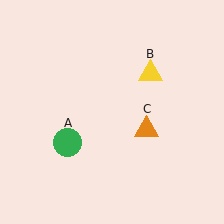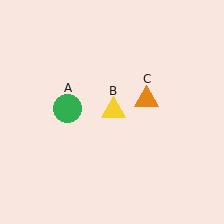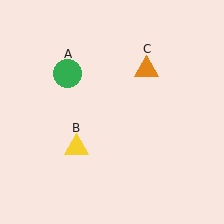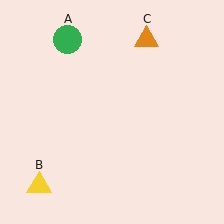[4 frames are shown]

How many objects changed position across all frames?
3 objects changed position: green circle (object A), yellow triangle (object B), orange triangle (object C).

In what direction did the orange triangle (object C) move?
The orange triangle (object C) moved up.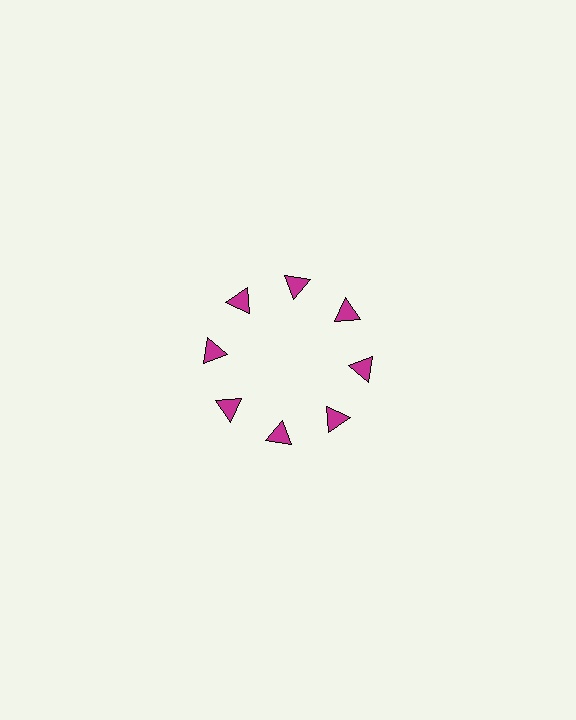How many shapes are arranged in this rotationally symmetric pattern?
There are 8 shapes, arranged in 8 groups of 1.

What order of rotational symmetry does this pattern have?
This pattern has 8-fold rotational symmetry.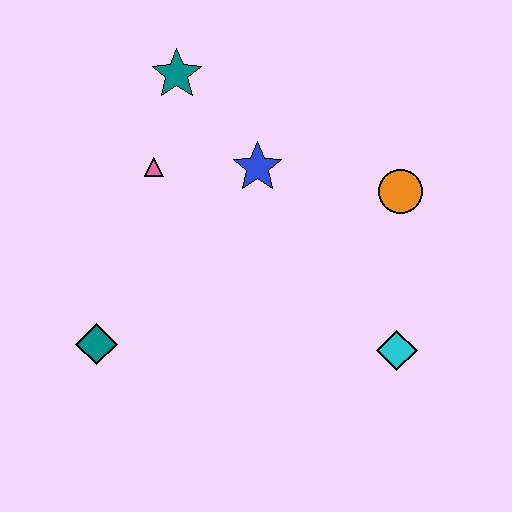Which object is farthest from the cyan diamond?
The teal star is farthest from the cyan diamond.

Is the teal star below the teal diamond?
No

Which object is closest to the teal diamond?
The pink triangle is closest to the teal diamond.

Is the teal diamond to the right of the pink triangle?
No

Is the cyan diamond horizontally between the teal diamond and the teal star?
No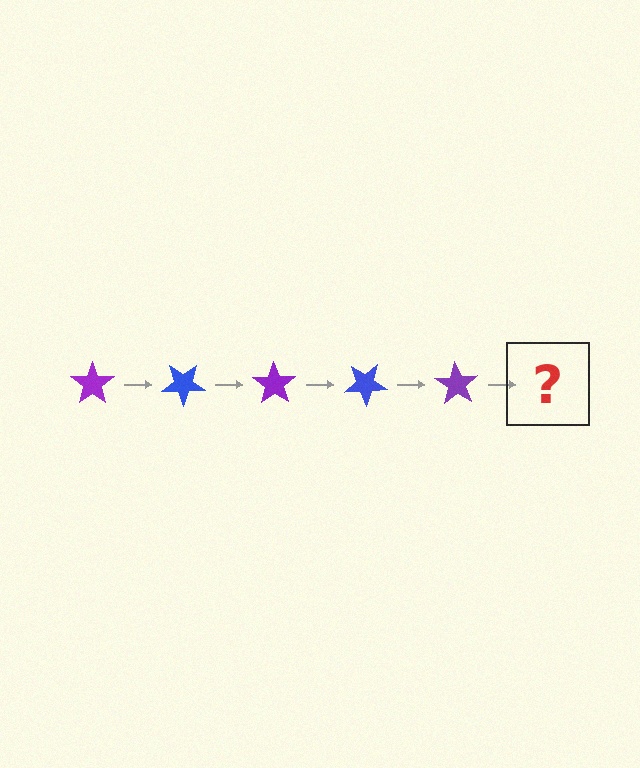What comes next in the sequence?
The next element should be a blue star, rotated 175 degrees from the start.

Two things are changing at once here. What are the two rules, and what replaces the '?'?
The two rules are that it rotates 35 degrees each step and the color cycles through purple and blue. The '?' should be a blue star, rotated 175 degrees from the start.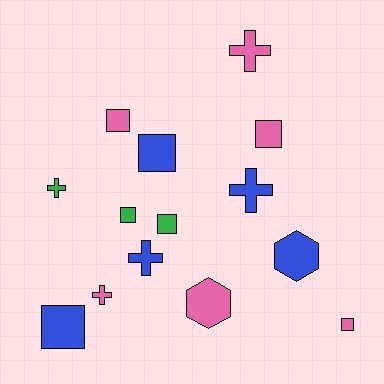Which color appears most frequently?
Pink, with 6 objects.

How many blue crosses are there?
There are 2 blue crosses.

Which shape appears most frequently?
Square, with 7 objects.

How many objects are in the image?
There are 14 objects.